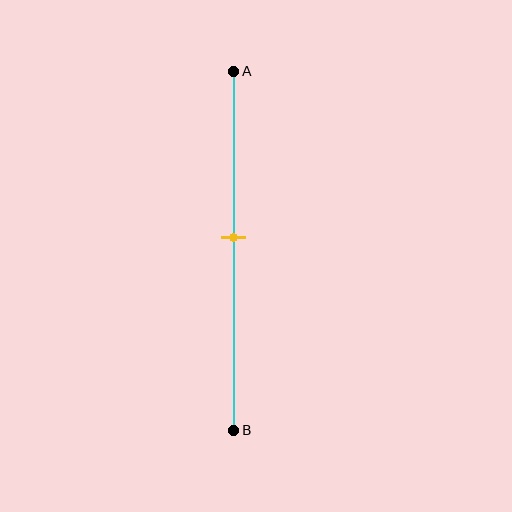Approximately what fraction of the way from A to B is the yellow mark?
The yellow mark is approximately 45% of the way from A to B.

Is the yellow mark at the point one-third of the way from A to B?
No, the mark is at about 45% from A, not at the 33% one-third point.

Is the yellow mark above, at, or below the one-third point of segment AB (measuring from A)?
The yellow mark is below the one-third point of segment AB.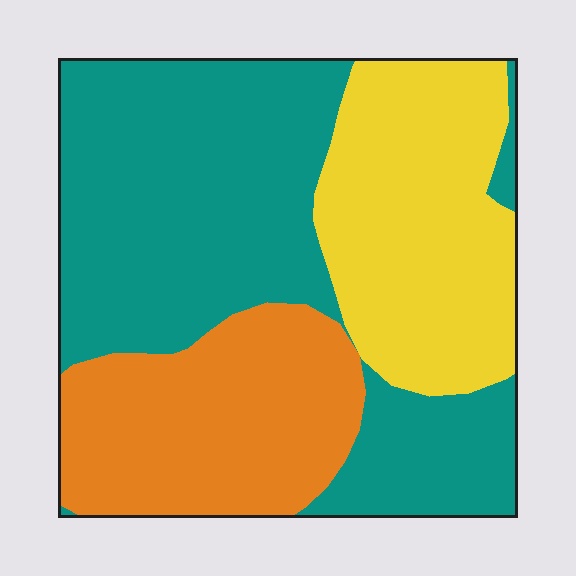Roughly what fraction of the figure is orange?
Orange takes up about one quarter (1/4) of the figure.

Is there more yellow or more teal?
Teal.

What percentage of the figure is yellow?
Yellow covers around 25% of the figure.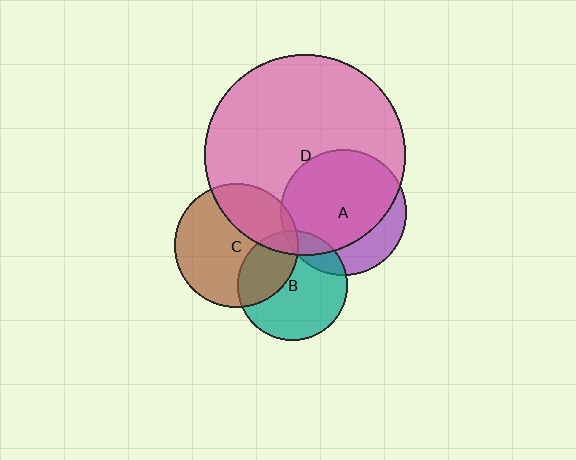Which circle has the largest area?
Circle D (pink).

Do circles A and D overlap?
Yes.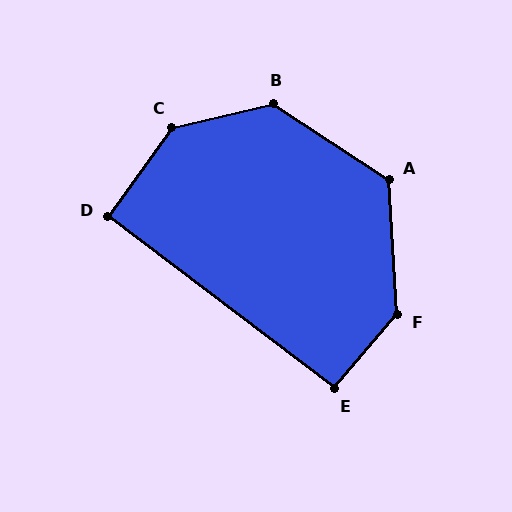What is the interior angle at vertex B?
Approximately 133 degrees (obtuse).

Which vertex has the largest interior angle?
C, at approximately 139 degrees.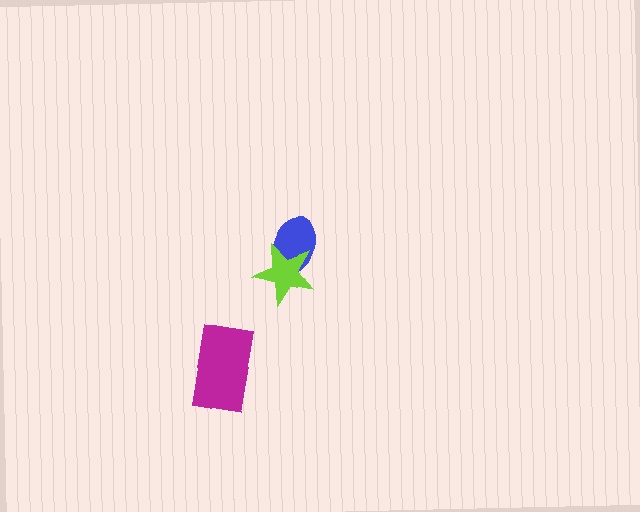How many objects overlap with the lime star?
1 object overlaps with the lime star.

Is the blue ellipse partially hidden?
Yes, it is partially covered by another shape.